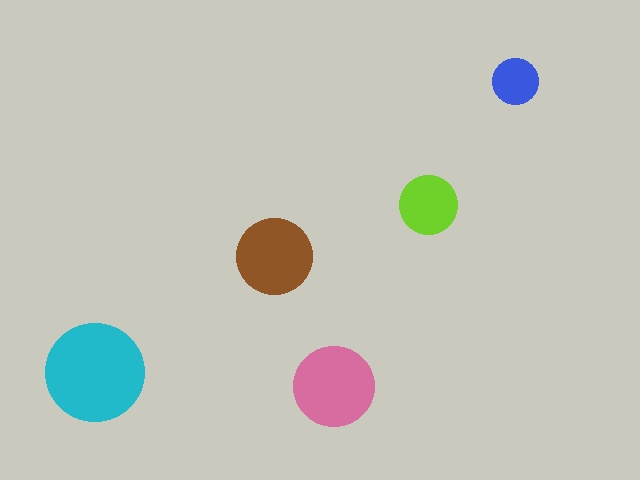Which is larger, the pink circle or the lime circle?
The pink one.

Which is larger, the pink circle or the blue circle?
The pink one.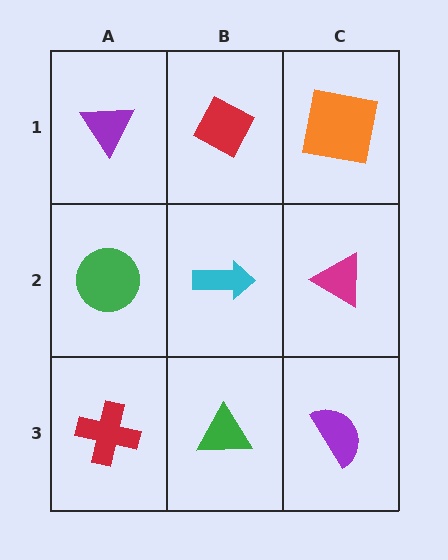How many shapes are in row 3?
3 shapes.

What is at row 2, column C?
A magenta triangle.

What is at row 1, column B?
A red diamond.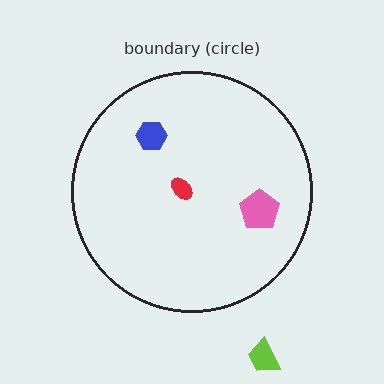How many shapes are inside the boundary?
3 inside, 1 outside.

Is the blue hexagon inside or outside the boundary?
Inside.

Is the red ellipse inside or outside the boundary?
Inside.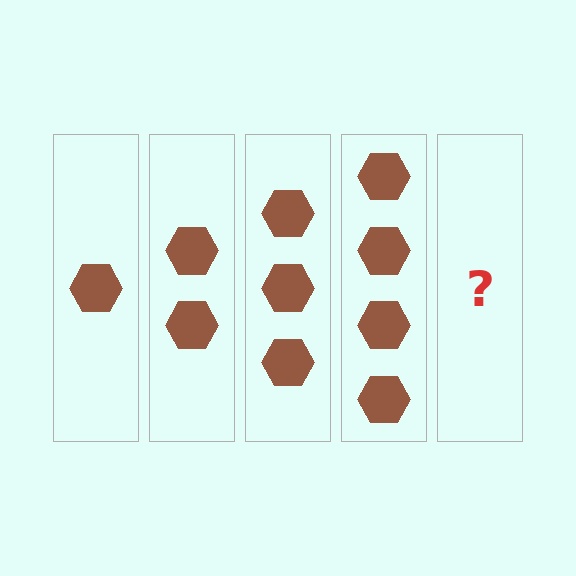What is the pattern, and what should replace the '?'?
The pattern is that each step adds one more hexagon. The '?' should be 5 hexagons.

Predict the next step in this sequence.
The next step is 5 hexagons.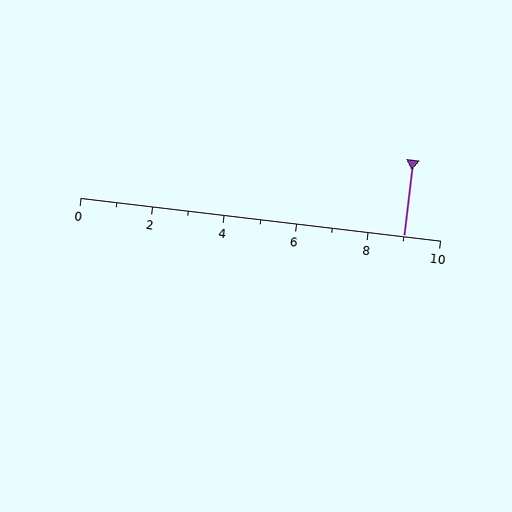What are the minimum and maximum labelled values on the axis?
The axis runs from 0 to 10.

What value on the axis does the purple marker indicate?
The marker indicates approximately 9.